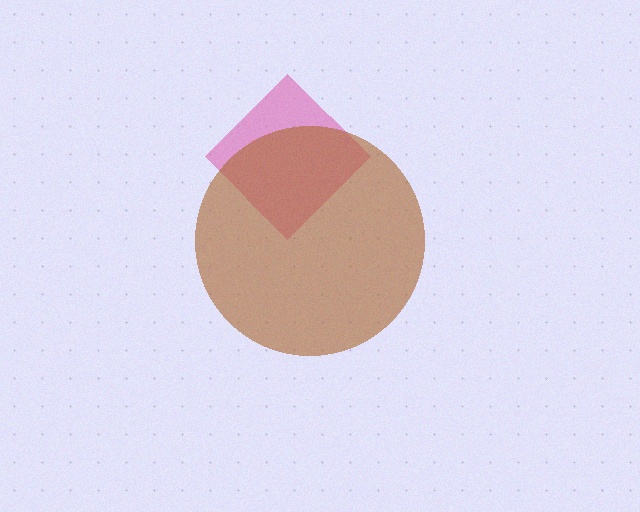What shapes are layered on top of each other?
The layered shapes are: a pink diamond, a brown circle.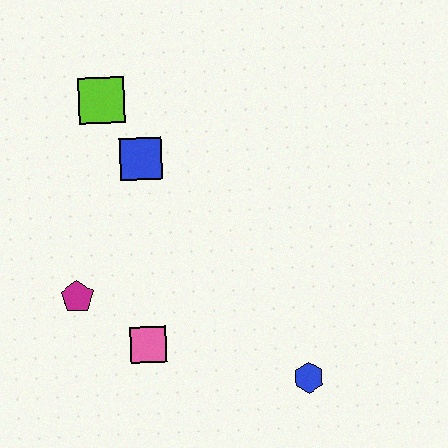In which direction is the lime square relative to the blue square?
The lime square is above the blue square.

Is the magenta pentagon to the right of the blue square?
No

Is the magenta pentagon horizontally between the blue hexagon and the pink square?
No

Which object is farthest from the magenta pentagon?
The blue hexagon is farthest from the magenta pentagon.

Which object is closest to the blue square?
The lime square is closest to the blue square.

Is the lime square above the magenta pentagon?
Yes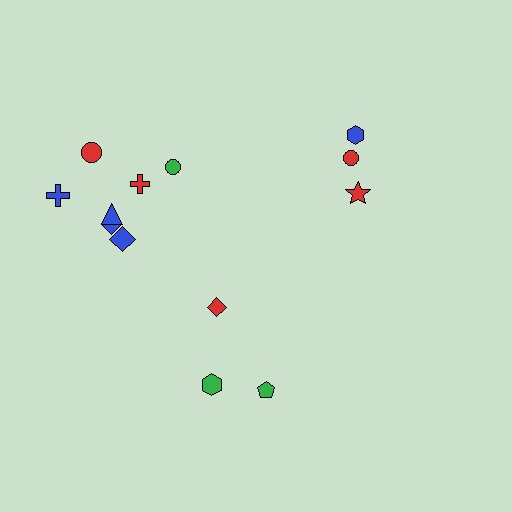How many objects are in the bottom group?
There are 3 objects.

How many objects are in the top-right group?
There are 3 objects.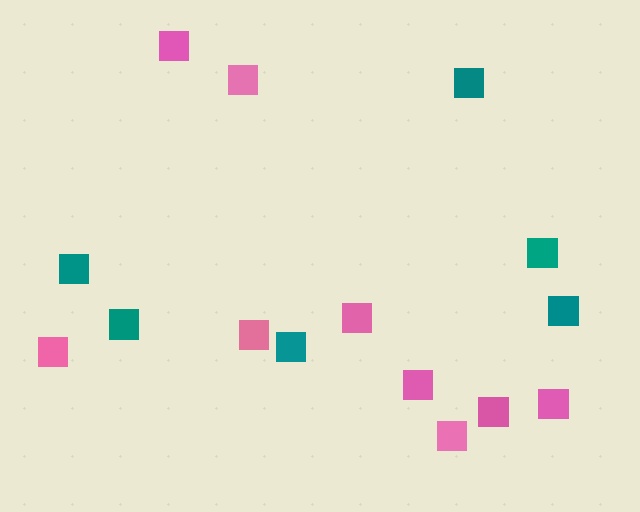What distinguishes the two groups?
There are 2 groups: one group of pink squares (9) and one group of teal squares (6).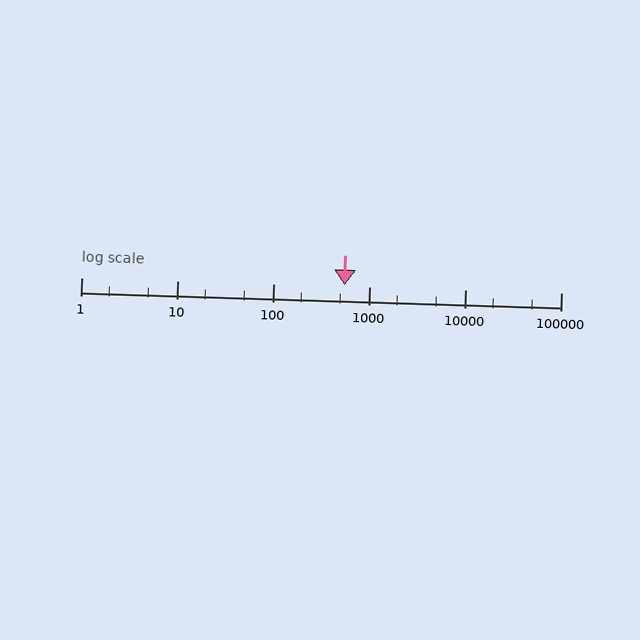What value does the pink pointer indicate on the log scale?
The pointer indicates approximately 550.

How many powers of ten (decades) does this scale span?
The scale spans 5 decades, from 1 to 100000.